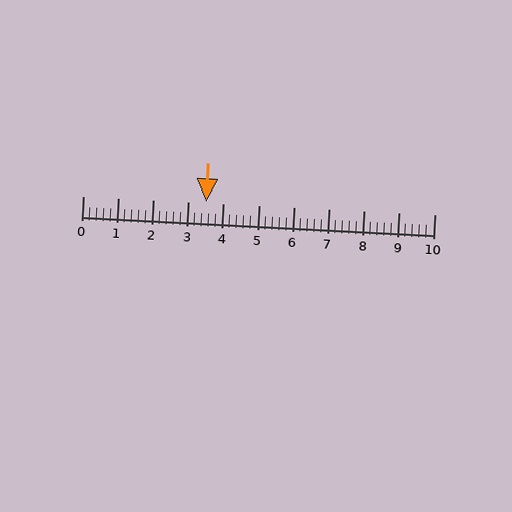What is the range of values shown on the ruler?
The ruler shows values from 0 to 10.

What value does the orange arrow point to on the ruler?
The orange arrow points to approximately 3.5.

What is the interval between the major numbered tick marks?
The major tick marks are spaced 1 units apart.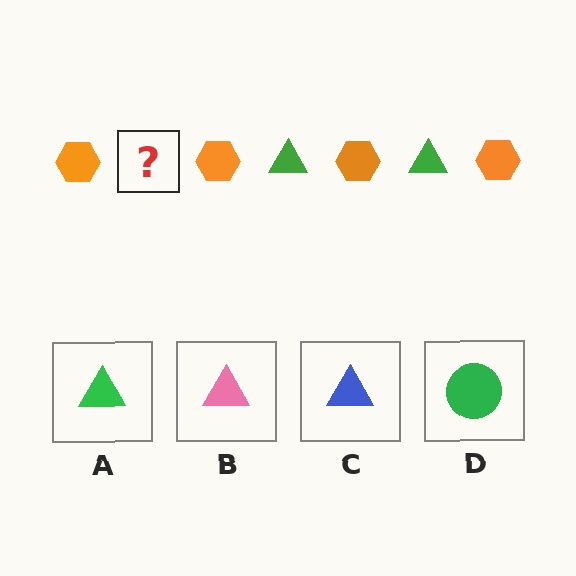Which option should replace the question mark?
Option A.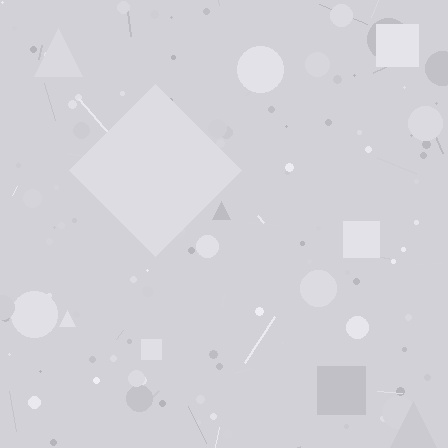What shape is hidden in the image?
A diamond is hidden in the image.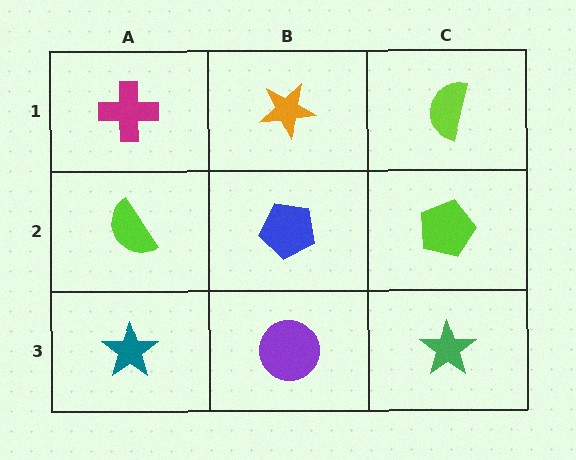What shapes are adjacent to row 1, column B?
A blue pentagon (row 2, column B), a magenta cross (row 1, column A), a lime semicircle (row 1, column C).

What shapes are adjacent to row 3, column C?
A lime pentagon (row 2, column C), a purple circle (row 3, column B).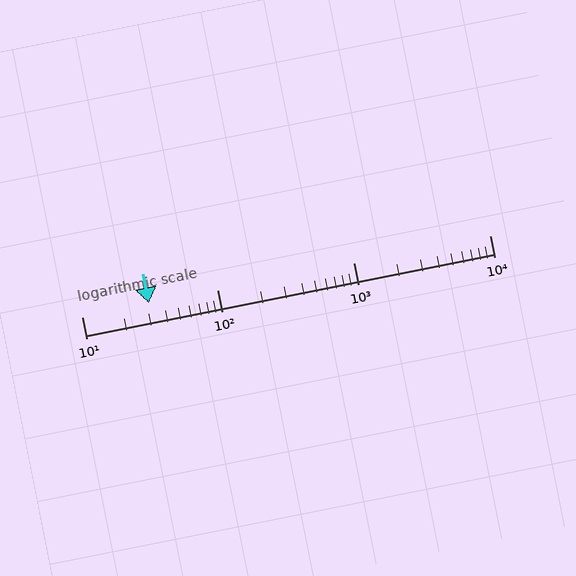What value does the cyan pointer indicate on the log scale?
The pointer indicates approximately 31.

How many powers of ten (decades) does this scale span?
The scale spans 3 decades, from 10 to 10000.